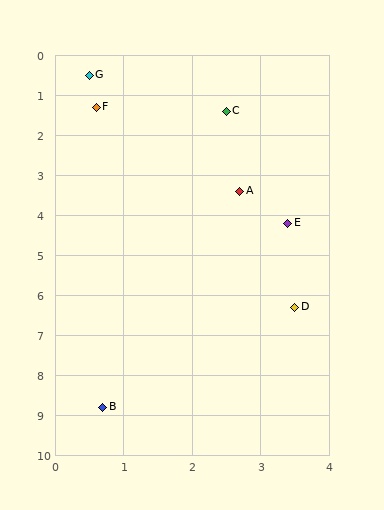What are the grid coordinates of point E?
Point E is at approximately (3.4, 4.2).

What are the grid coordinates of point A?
Point A is at approximately (2.7, 3.4).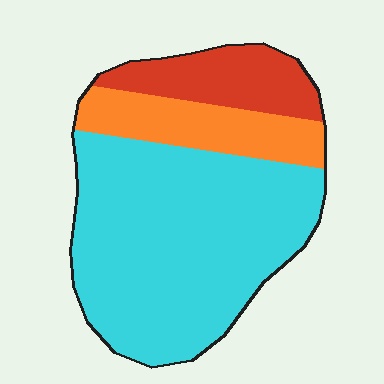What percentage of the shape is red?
Red takes up less than a sixth of the shape.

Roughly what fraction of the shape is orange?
Orange takes up between a sixth and a third of the shape.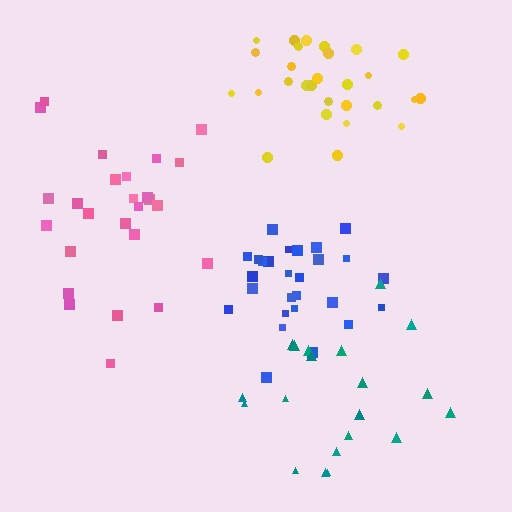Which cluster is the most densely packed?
Blue.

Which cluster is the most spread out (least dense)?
Teal.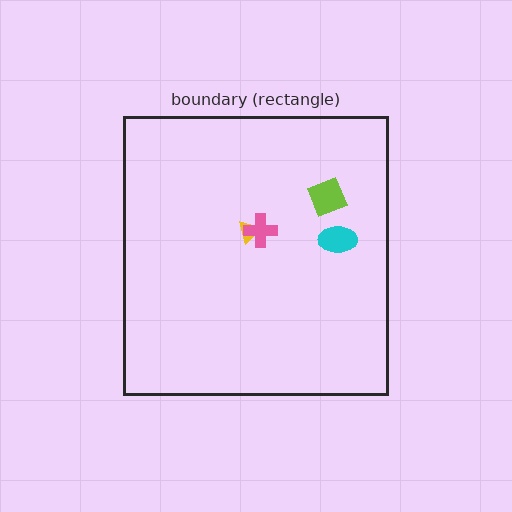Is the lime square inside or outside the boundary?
Inside.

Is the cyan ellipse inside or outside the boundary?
Inside.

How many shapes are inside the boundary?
4 inside, 0 outside.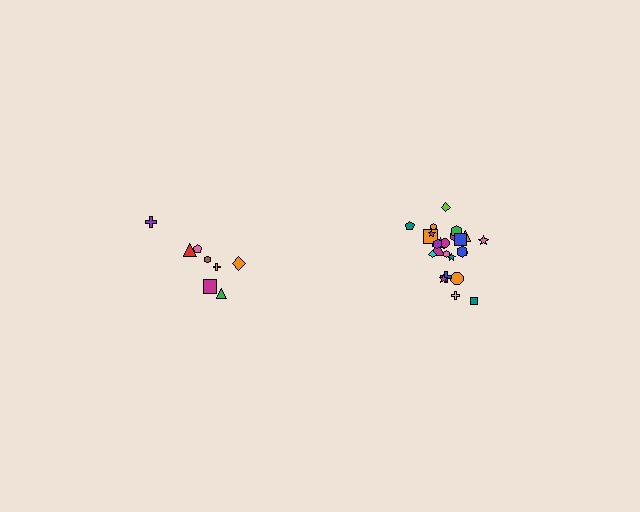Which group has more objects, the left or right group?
The right group.